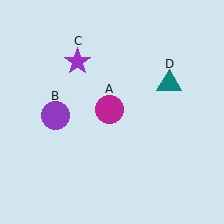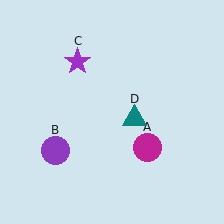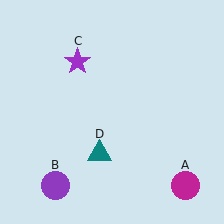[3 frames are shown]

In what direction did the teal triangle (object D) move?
The teal triangle (object D) moved down and to the left.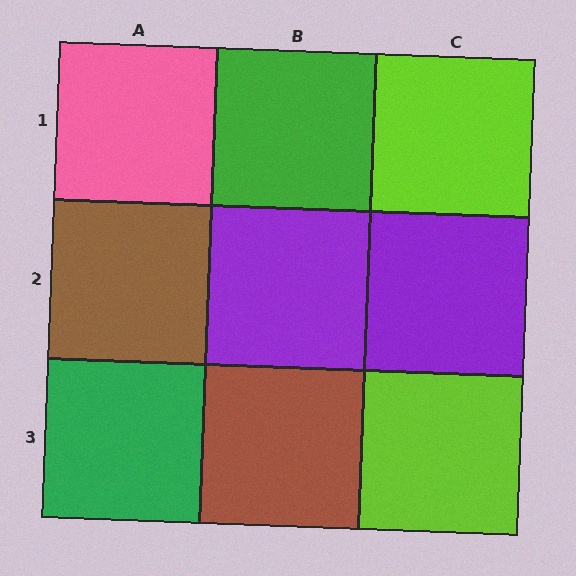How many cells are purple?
2 cells are purple.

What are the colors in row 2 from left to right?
Brown, purple, purple.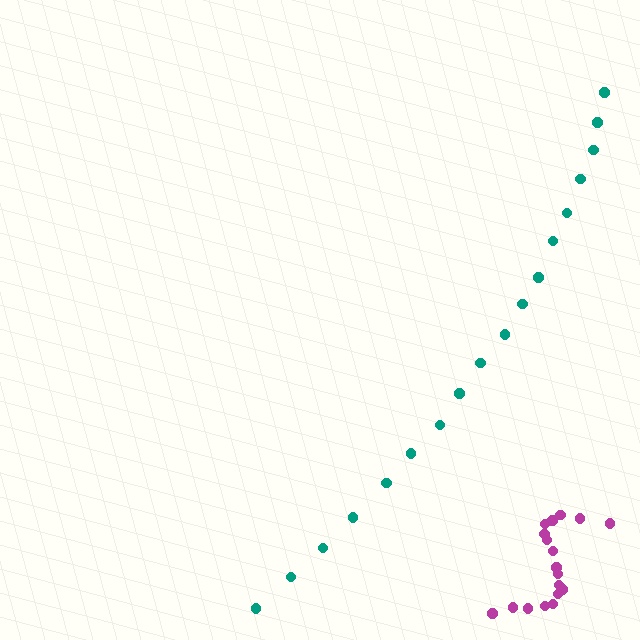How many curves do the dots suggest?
There are 2 distinct paths.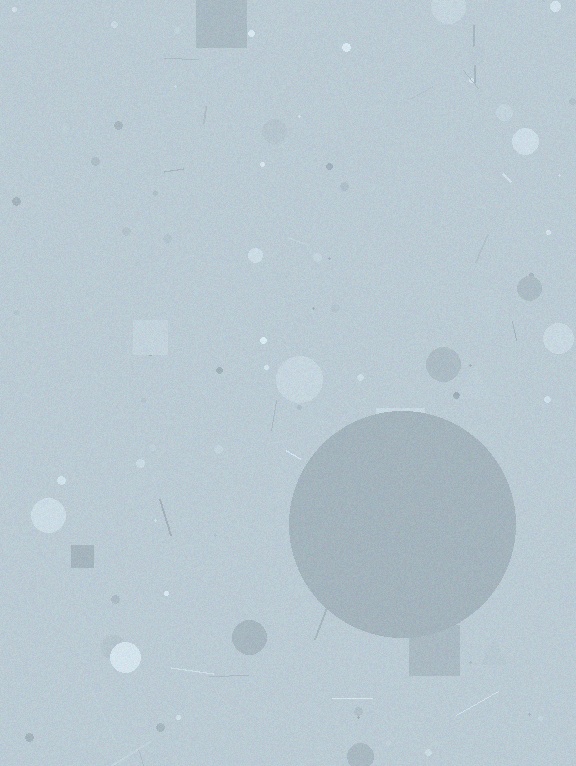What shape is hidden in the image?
A circle is hidden in the image.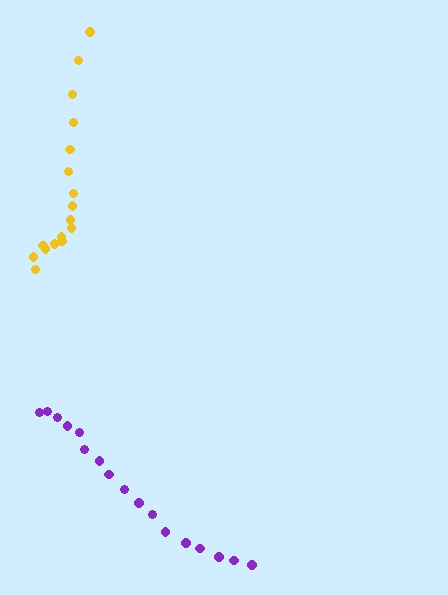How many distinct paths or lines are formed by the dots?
There are 2 distinct paths.